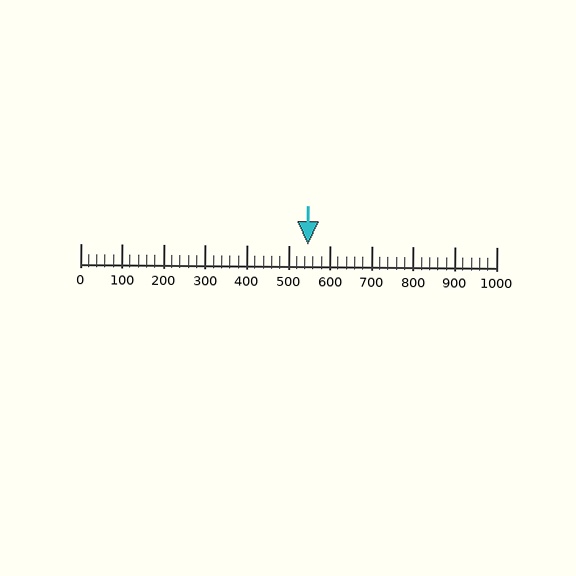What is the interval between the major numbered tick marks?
The major tick marks are spaced 100 units apart.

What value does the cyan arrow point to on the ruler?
The cyan arrow points to approximately 546.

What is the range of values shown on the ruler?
The ruler shows values from 0 to 1000.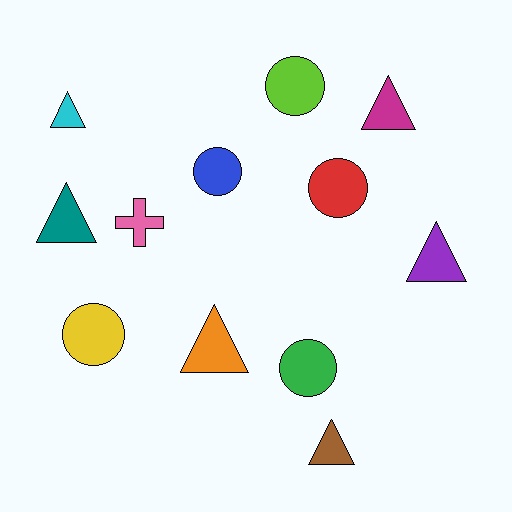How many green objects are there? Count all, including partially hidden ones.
There is 1 green object.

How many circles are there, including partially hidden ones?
There are 5 circles.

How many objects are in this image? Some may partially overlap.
There are 12 objects.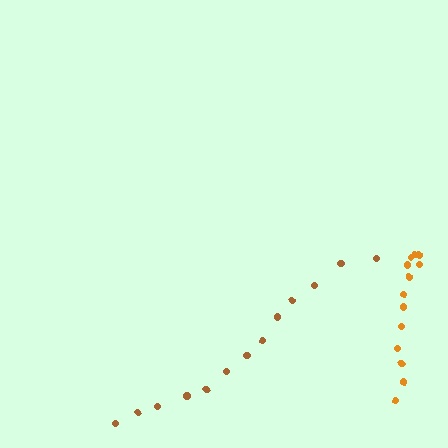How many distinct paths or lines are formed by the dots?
There are 2 distinct paths.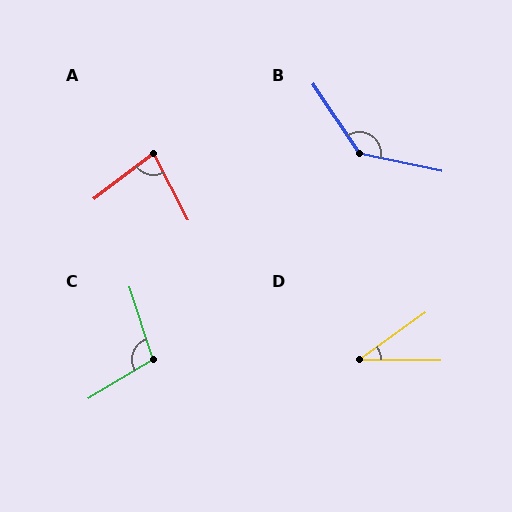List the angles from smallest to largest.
D (36°), A (80°), C (103°), B (136°).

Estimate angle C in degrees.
Approximately 103 degrees.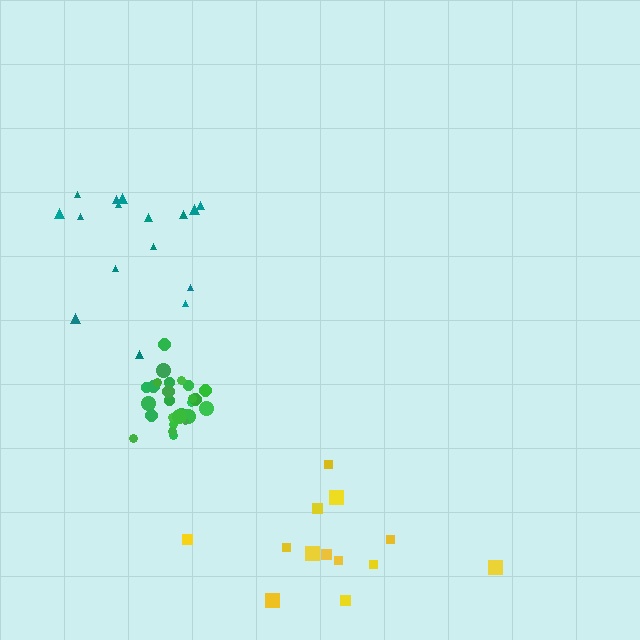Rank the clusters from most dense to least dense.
green, teal, yellow.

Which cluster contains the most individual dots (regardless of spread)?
Green (27).